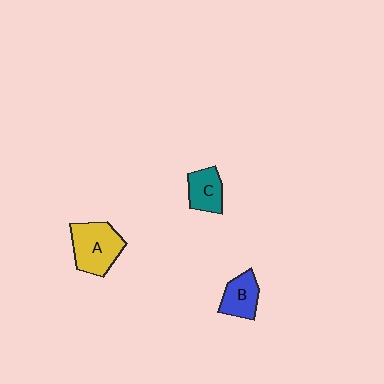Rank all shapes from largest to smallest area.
From largest to smallest: A (yellow), B (blue), C (teal).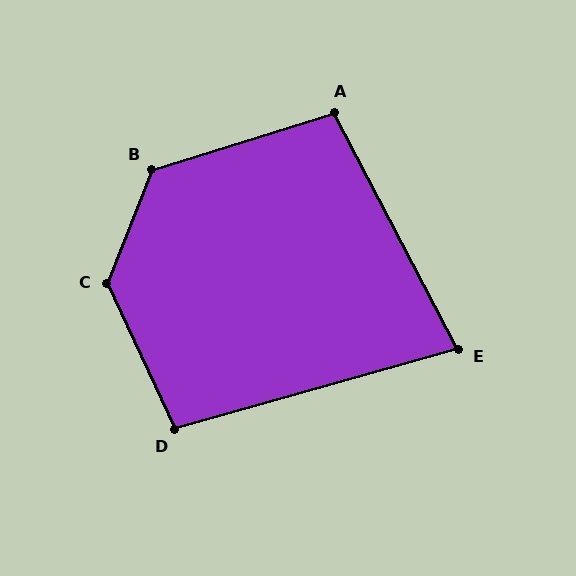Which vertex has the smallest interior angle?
E, at approximately 78 degrees.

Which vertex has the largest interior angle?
C, at approximately 134 degrees.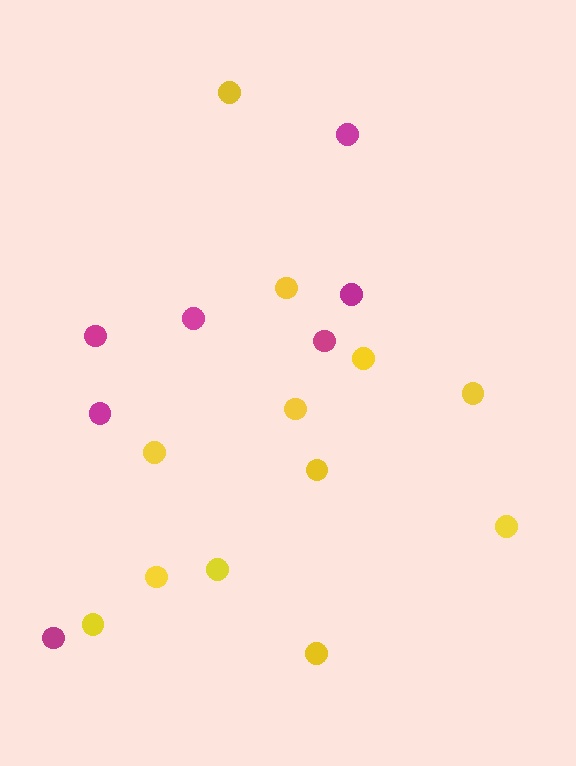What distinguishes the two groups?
There are 2 groups: one group of yellow circles (12) and one group of magenta circles (7).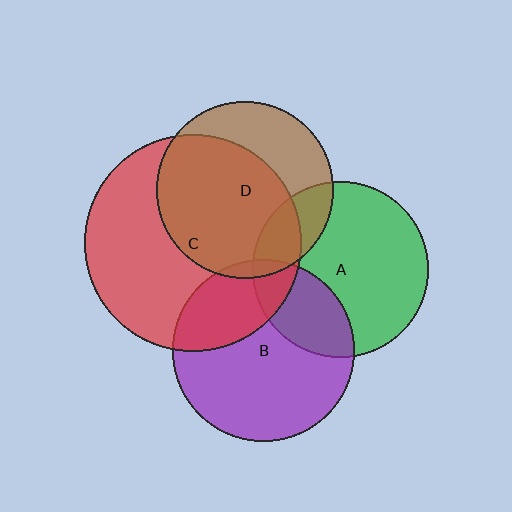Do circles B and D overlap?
Yes.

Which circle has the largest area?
Circle C (red).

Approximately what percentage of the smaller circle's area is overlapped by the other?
Approximately 5%.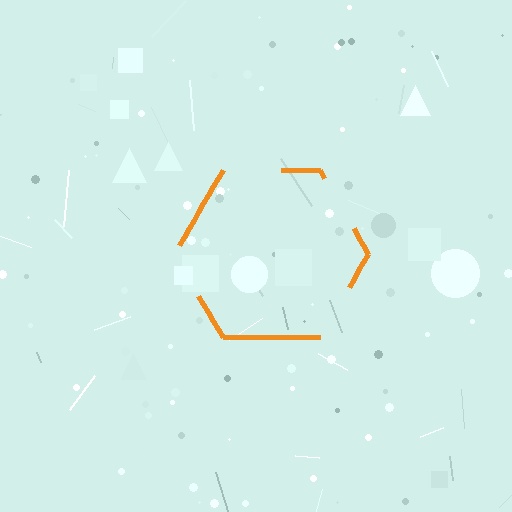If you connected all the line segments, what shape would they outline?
They would outline a hexagon.